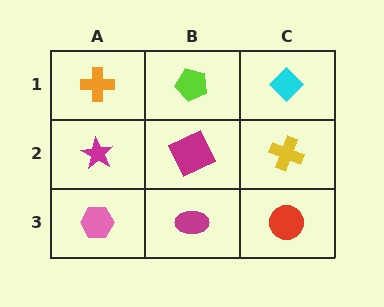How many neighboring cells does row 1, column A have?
2.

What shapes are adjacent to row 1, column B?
A magenta square (row 2, column B), an orange cross (row 1, column A), a cyan diamond (row 1, column C).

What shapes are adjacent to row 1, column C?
A yellow cross (row 2, column C), a lime pentagon (row 1, column B).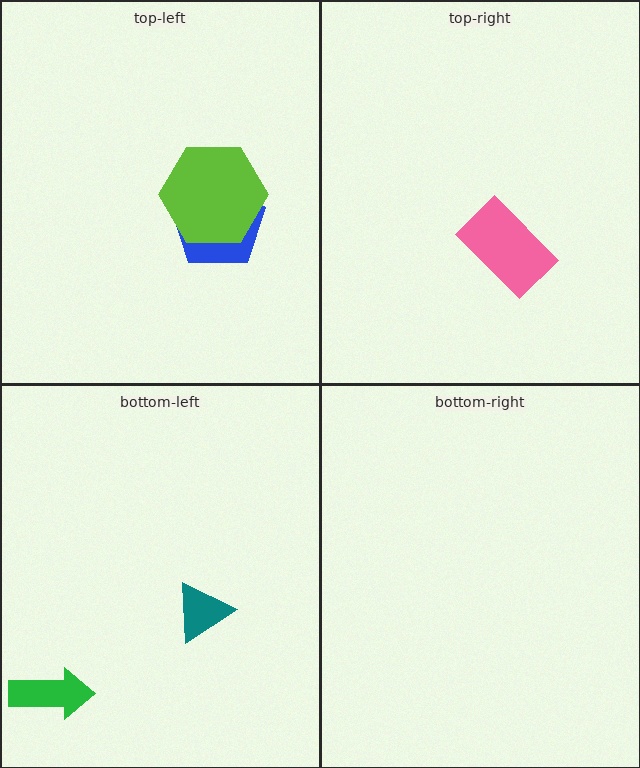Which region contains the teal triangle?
The bottom-left region.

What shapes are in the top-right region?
The pink rectangle.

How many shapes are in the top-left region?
2.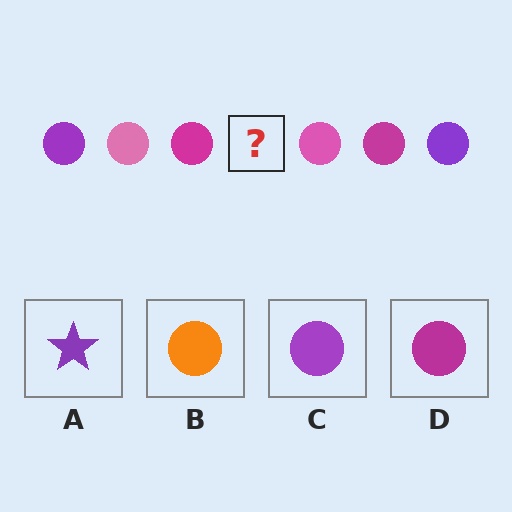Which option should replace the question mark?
Option C.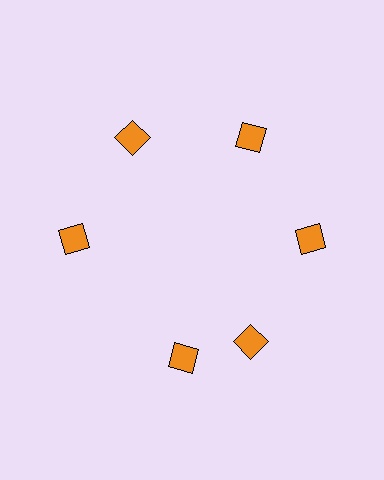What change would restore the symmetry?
The symmetry would be restored by rotating it back into even spacing with its neighbors so that all 6 diamonds sit at equal angles and equal distance from the center.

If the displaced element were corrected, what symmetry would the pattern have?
It would have 6-fold rotational symmetry — the pattern would map onto itself every 60 degrees.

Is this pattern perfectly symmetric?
No. The 6 orange diamonds are arranged in a ring, but one element near the 7 o'clock position is rotated out of alignment along the ring, breaking the 6-fold rotational symmetry.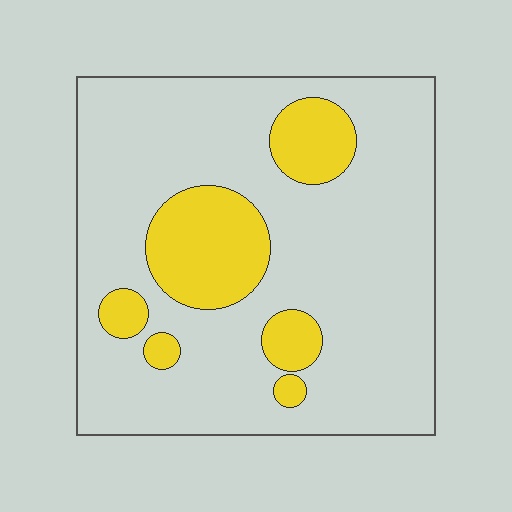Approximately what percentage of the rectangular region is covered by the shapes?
Approximately 20%.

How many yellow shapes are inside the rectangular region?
6.